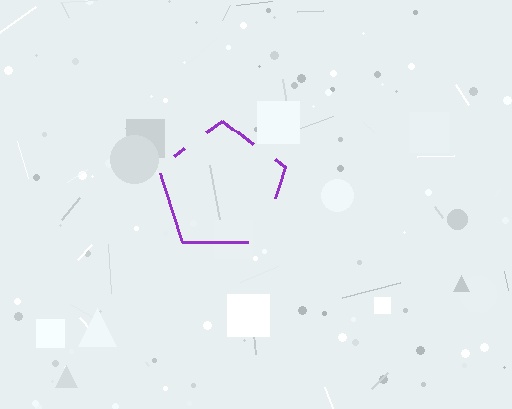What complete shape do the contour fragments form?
The contour fragments form a pentagon.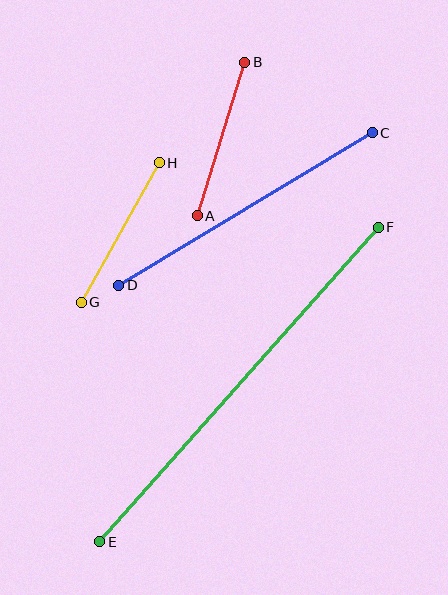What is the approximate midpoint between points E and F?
The midpoint is at approximately (239, 384) pixels.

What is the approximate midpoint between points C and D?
The midpoint is at approximately (246, 209) pixels.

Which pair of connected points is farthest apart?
Points E and F are farthest apart.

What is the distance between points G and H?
The distance is approximately 160 pixels.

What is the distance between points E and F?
The distance is approximately 420 pixels.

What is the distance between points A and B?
The distance is approximately 161 pixels.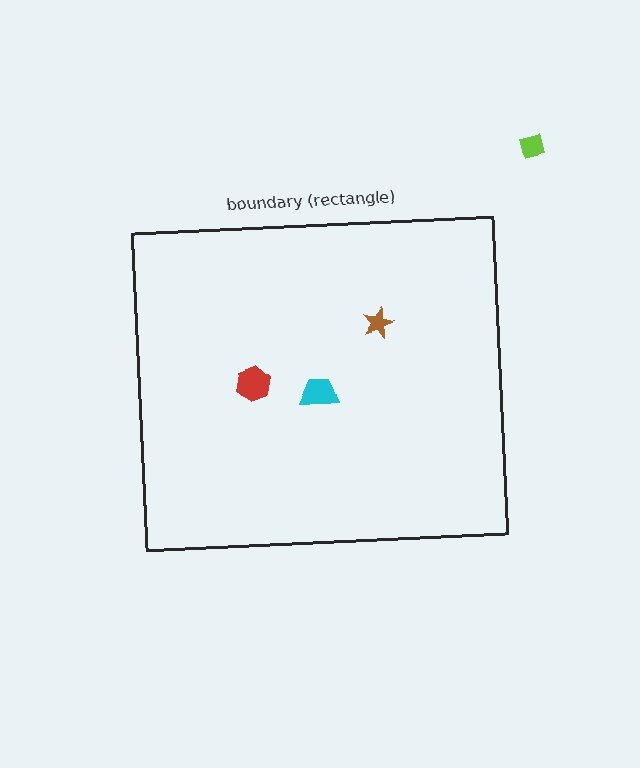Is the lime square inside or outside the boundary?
Outside.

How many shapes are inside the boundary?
3 inside, 1 outside.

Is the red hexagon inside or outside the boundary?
Inside.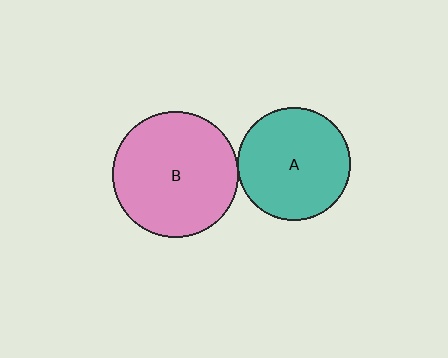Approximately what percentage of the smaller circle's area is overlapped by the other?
Approximately 5%.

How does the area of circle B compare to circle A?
Approximately 1.2 times.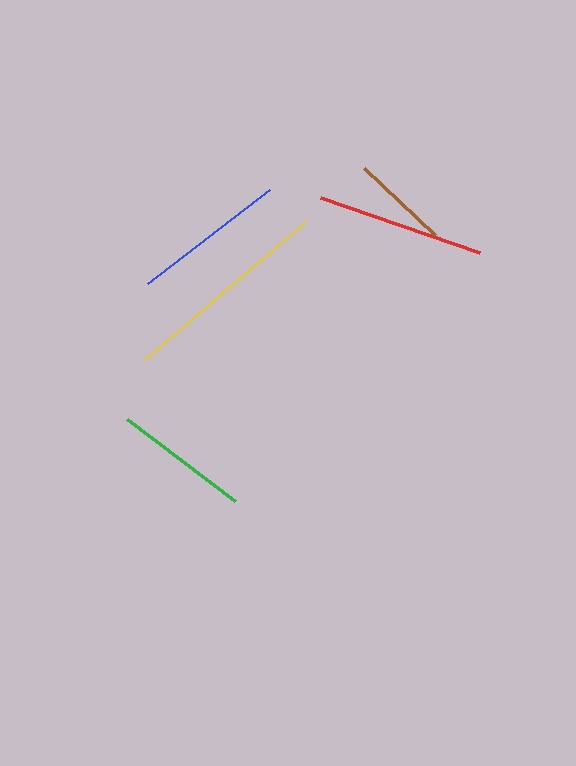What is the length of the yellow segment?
The yellow segment is approximately 211 pixels long.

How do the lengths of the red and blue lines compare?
The red and blue lines are approximately the same length.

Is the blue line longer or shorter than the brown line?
The blue line is longer than the brown line.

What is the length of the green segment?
The green segment is approximately 136 pixels long.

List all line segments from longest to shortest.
From longest to shortest: yellow, red, blue, green, brown.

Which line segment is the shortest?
The brown line is the shortest at approximately 98 pixels.